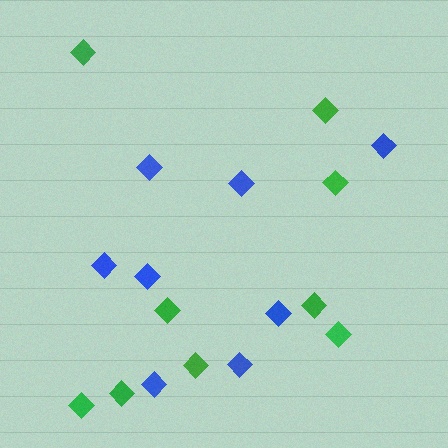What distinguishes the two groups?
There are 2 groups: one group of blue diamonds (8) and one group of green diamonds (9).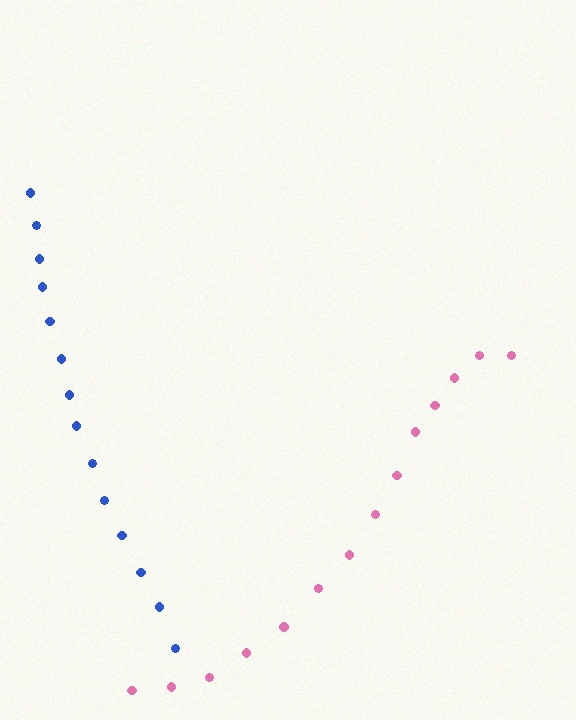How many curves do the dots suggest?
There are 2 distinct paths.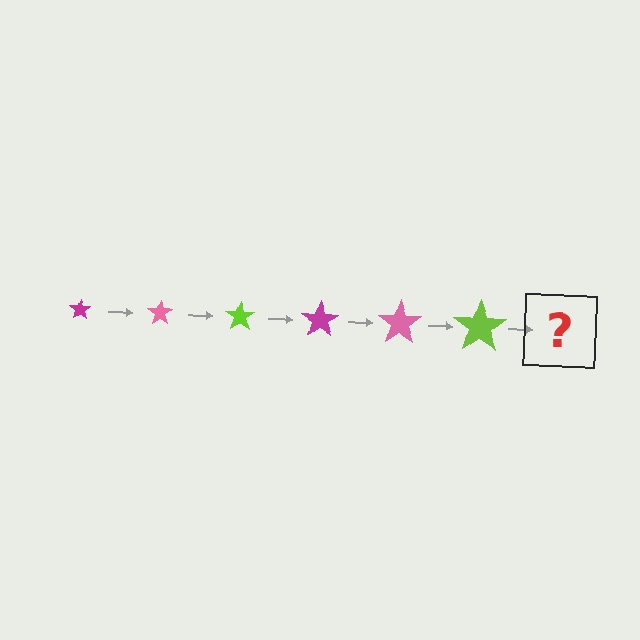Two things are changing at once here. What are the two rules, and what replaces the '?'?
The two rules are that the star grows larger each step and the color cycles through magenta, pink, and lime. The '?' should be a magenta star, larger than the previous one.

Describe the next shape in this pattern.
It should be a magenta star, larger than the previous one.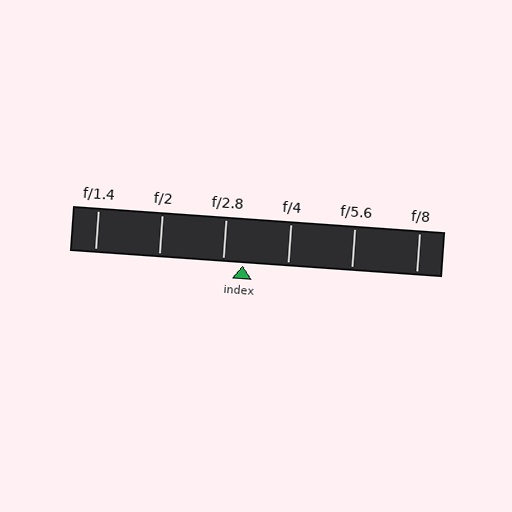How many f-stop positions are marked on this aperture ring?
There are 6 f-stop positions marked.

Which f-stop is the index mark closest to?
The index mark is closest to f/2.8.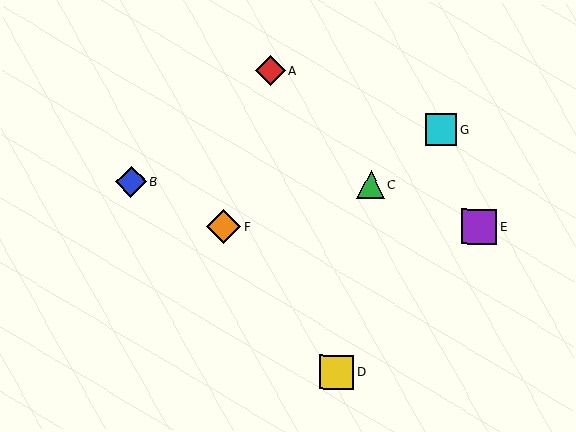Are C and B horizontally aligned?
Yes, both are at y≈185.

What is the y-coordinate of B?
Object B is at y≈181.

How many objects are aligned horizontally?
2 objects (B, C) are aligned horizontally.